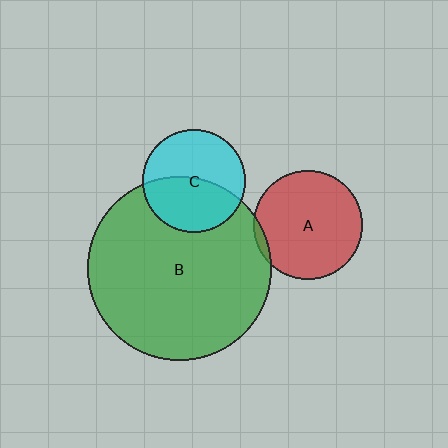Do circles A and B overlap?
Yes.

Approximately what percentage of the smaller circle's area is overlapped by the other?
Approximately 5%.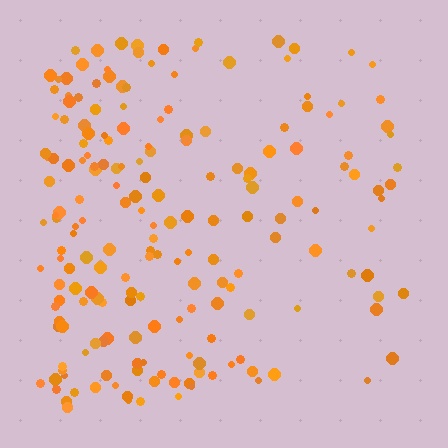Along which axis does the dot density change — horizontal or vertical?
Horizontal.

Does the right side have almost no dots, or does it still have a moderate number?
Still a moderate number, just noticeably fewer than the left.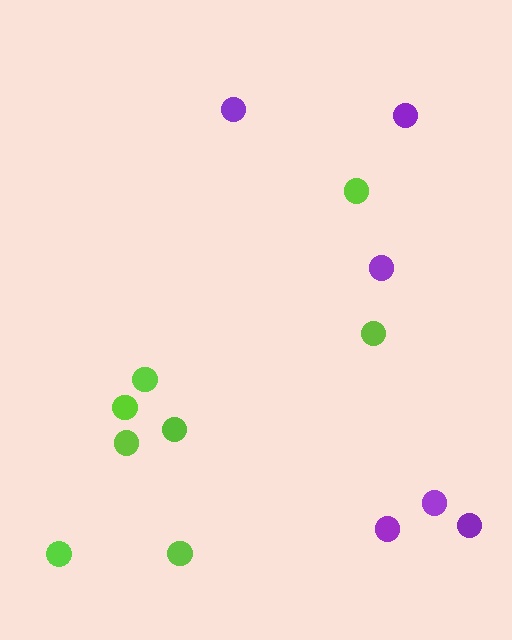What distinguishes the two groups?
There are 2 groups: one group of lime circles (8) and one group of purple circles (6).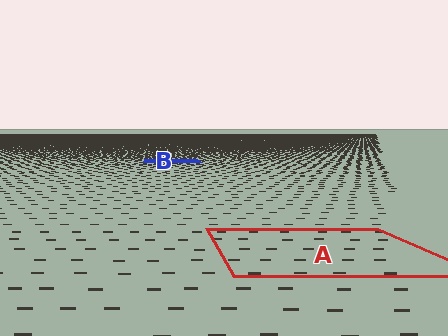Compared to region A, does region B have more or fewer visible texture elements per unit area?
Region B has more texture elements per unit area — they are packed more densely because it is farther away.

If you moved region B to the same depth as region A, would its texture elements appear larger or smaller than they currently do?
They would appear larger. At a closer depth, the same texture elements are projected at a bigger on-screen size.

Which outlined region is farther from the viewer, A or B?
Region B is farther from the viewer — the texture elements inside it appear smaller and more densely packed.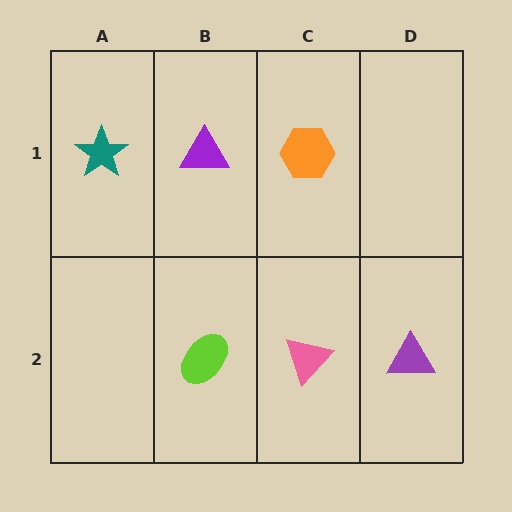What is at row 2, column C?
A pink triangle.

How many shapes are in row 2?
3 shapes.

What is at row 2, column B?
A lime ellipse.